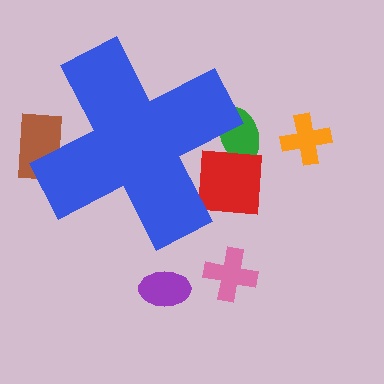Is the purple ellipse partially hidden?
No, the purple ellipse is fully visible.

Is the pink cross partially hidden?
No, the pink cross is fully visible.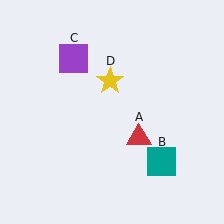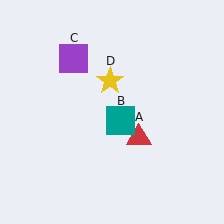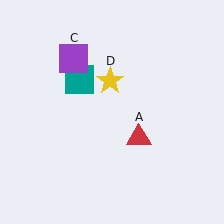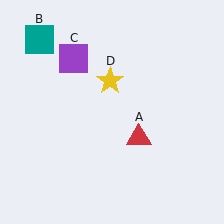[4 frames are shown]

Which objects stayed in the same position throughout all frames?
Red triangle (object A) and purple square (object C) and yellow star (object D) remained stationary.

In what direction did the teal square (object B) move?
The teal square (object B) moved up and to the left.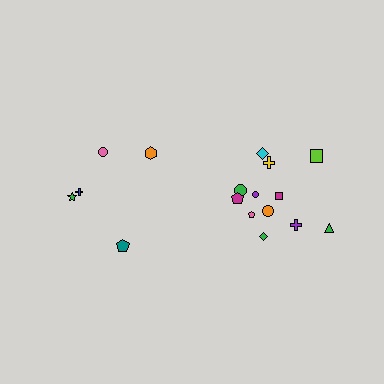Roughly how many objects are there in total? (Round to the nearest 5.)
Roughly 15 objects in total.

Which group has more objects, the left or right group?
The right group.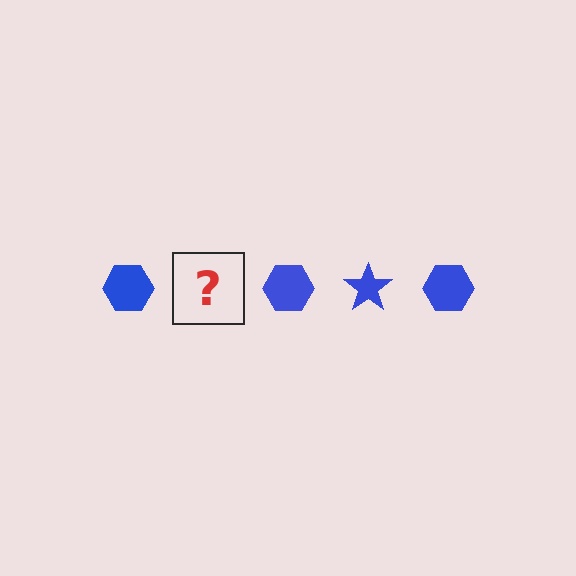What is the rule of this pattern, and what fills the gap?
The rule is that the pattern cycles through hexagon, star shapes in blue. The gap should be filled with a blue star.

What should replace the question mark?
The question mark should be replaced with a blue star.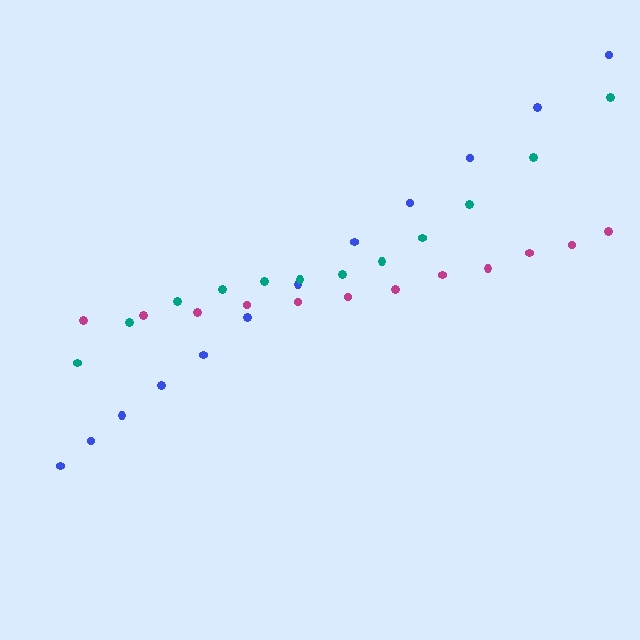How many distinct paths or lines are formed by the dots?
There are 3 distinct paths.